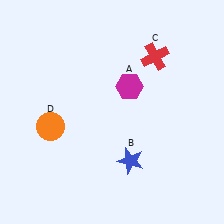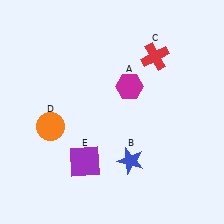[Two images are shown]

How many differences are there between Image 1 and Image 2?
There is 1 difference between the two images.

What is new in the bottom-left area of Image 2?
A purple square (E) was added in the bottom-left area of Image 2.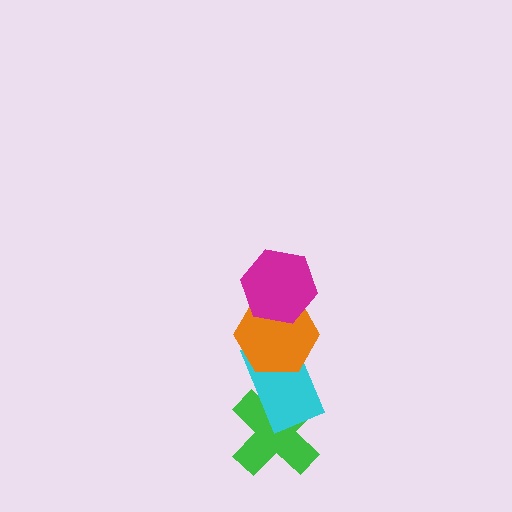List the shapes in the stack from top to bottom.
From top to bottom: the magenta hexagon, the orange hexagon, the cyan rectangle, the green cross.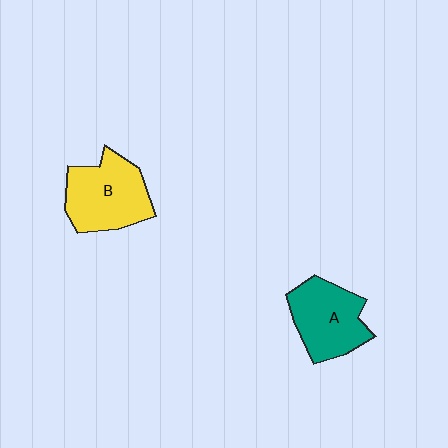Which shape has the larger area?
Shape B (yellow).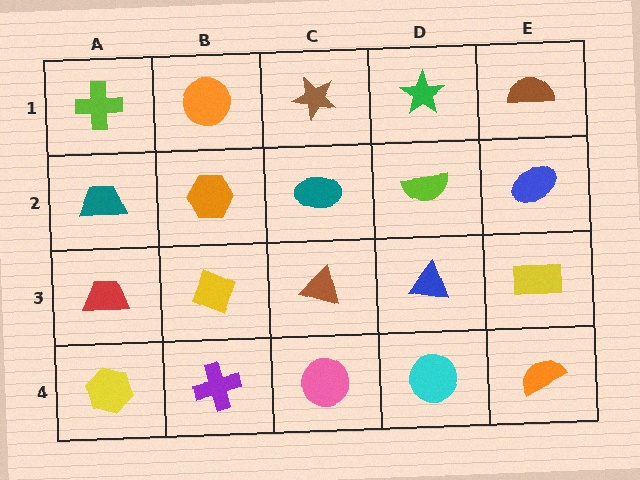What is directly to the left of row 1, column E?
A green star.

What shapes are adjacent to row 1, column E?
A blue ellipse (row 2, column E), a green star (row 1, column D).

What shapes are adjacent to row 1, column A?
A teal trapezoid (row 2, column A), an orange circle (row 1, column B).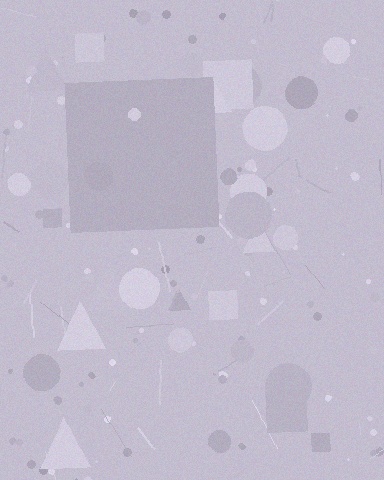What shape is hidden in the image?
A square is hidden in the image.